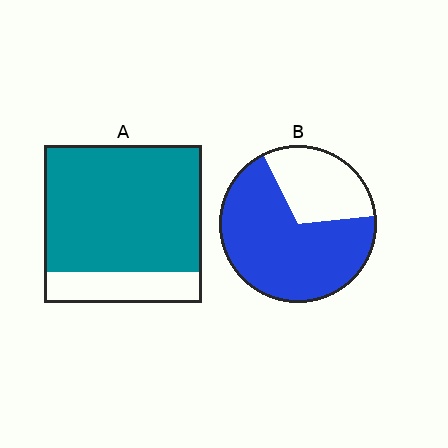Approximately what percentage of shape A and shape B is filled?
A is approximately 80% and B is approximately 70%.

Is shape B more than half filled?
Yes.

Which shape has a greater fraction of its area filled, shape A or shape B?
Shape A.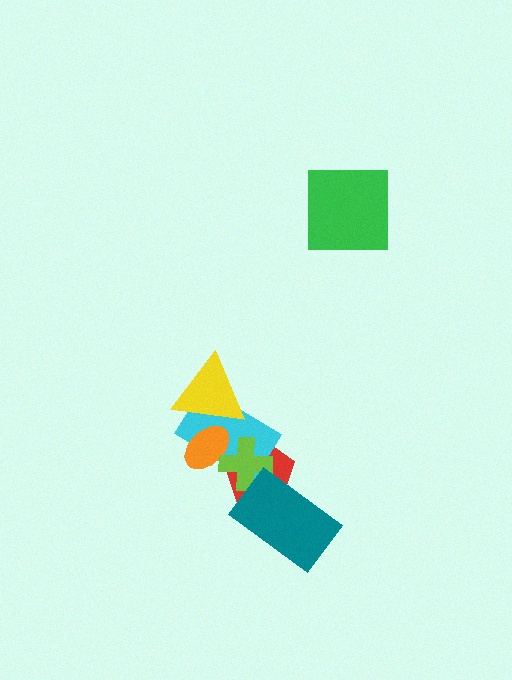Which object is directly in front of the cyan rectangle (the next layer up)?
The orange ellipse is directly in front of the cyan rectangle.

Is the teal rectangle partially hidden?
No, no other shape covers it.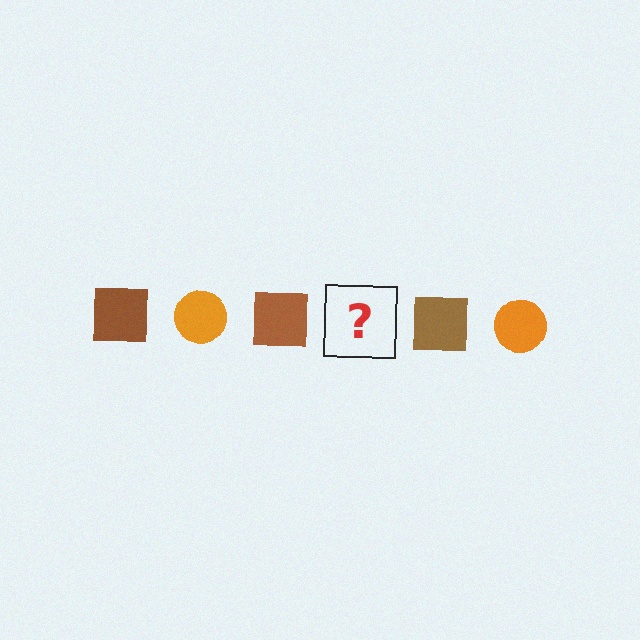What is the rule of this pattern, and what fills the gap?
The rule is that the pattern alternates between brown square and orange circle. The gap should be filled with an orange circle.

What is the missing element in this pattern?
The missing element is an orange circle.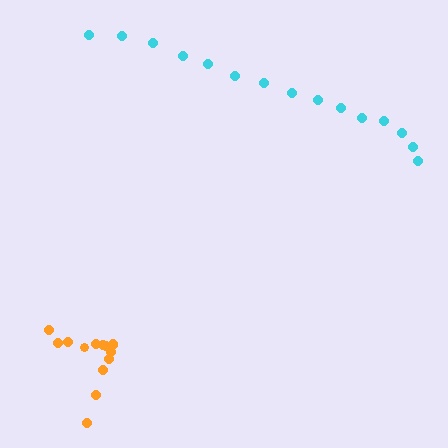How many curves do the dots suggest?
There are 2 distinct paths.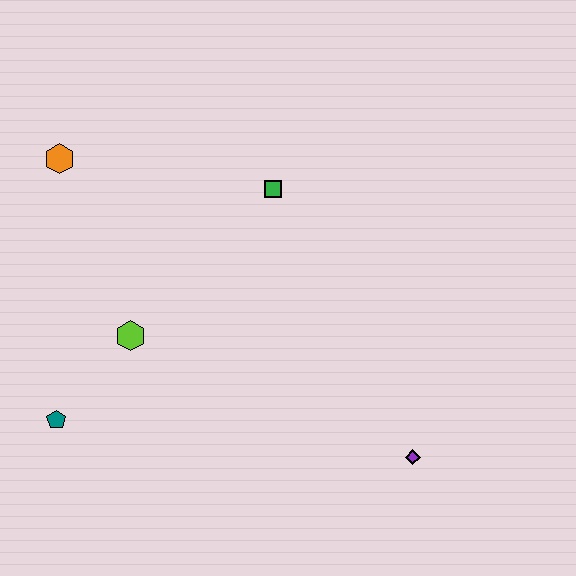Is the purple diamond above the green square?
No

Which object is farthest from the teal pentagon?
The purple diamond is farthest from the teal pentagon.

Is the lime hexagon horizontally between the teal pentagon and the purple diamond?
Yes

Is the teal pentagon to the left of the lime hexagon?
Yes